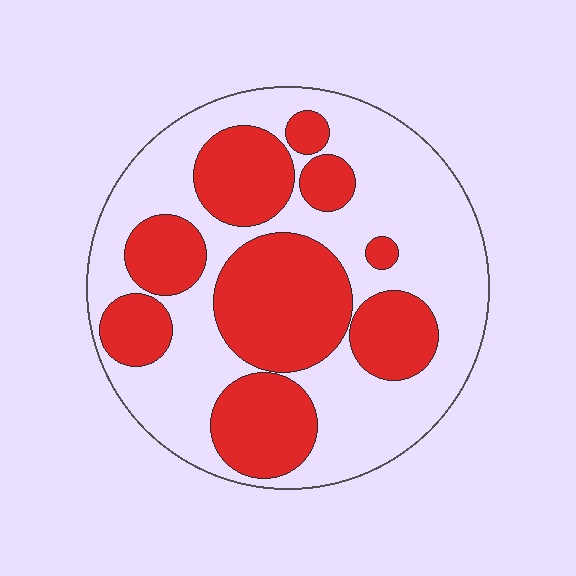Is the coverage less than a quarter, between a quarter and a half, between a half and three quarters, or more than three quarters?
Between a quarter and a half.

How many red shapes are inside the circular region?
9.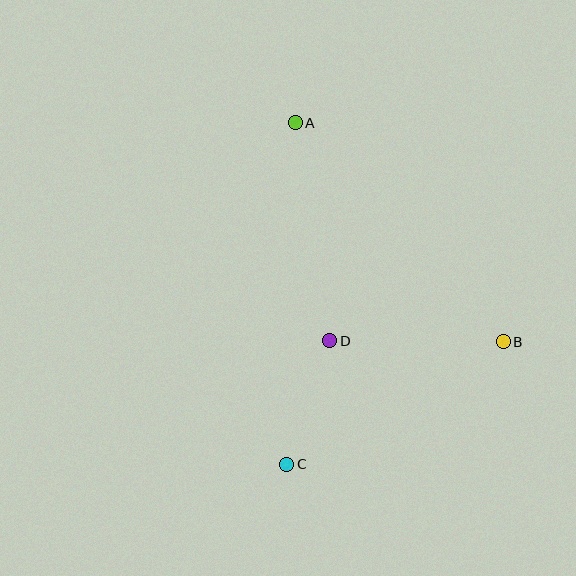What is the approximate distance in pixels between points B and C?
The distance between B and C is approximately 248 pixels.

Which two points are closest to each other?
Points C and D are closest to each other.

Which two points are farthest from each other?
Points A and C are farthest from each other.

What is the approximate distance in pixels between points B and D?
The distance between B and D is approximately 174 pixels.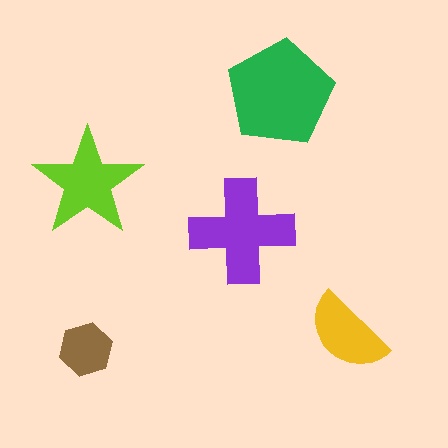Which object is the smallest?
The brown hexagon.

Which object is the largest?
The green pentagon.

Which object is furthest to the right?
The yellow semicircle is rightmost.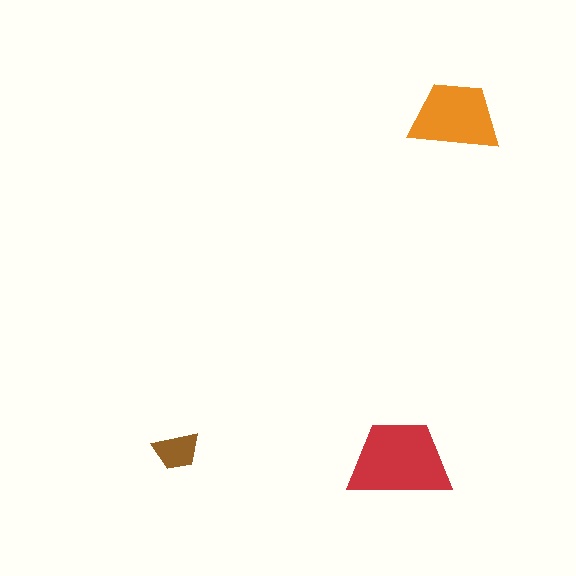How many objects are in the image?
There are 3 objects in the image.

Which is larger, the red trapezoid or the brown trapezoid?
The red one.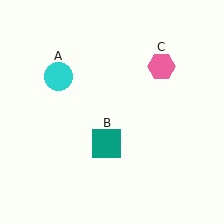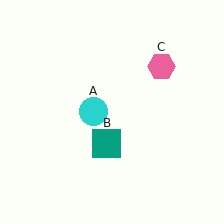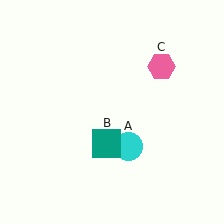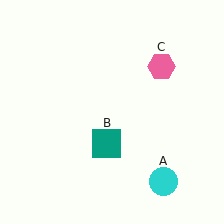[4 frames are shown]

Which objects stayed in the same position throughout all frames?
Teal square (object B) and pink hexagon (object C) remained stationary.